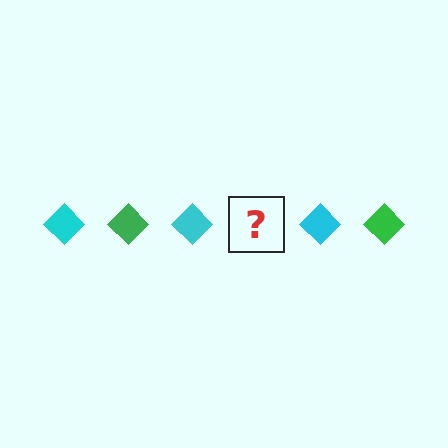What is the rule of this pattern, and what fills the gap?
The rule is that the pattern cycles through cyan, green diamonds. The gap should be filled with a green diamond.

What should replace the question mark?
The question mark should be replaced with a green diamond.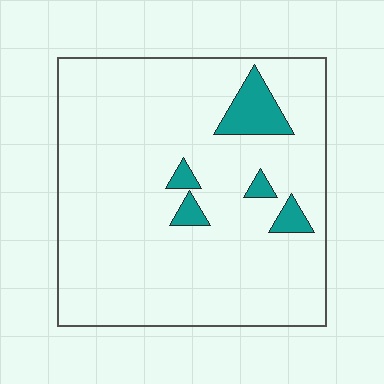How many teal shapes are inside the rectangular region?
5.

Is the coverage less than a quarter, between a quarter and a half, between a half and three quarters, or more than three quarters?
Less than a quarter.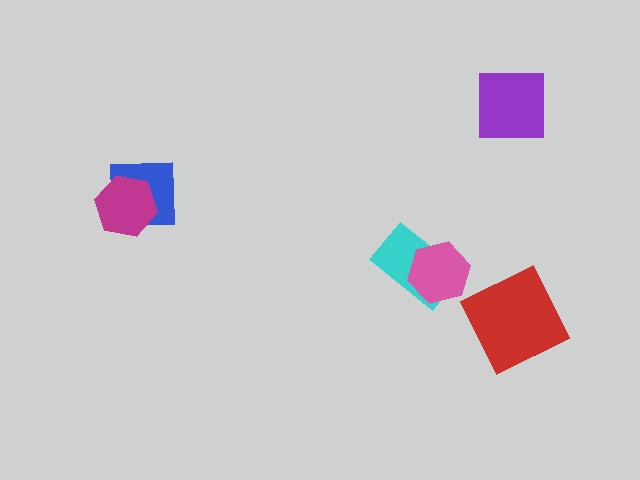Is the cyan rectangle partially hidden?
Yes, it is partially covered by another shape.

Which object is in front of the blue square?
The magenta hexagon is in front of the blue square.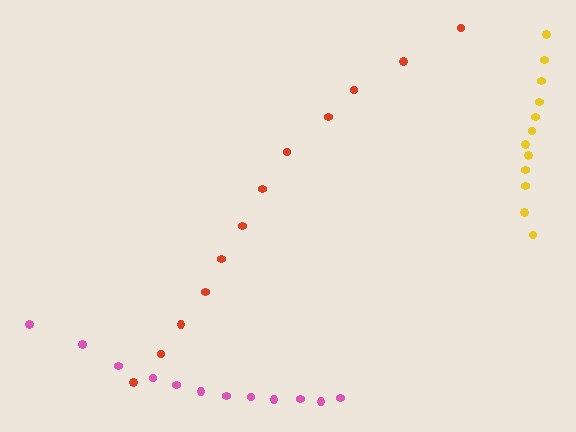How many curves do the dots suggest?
There are 3 distinct paths.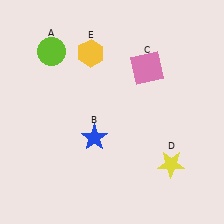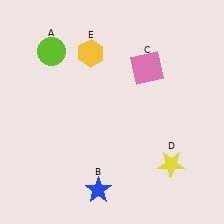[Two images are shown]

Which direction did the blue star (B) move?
The blue star (B) moved down.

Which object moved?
The blue star (B) moved down.